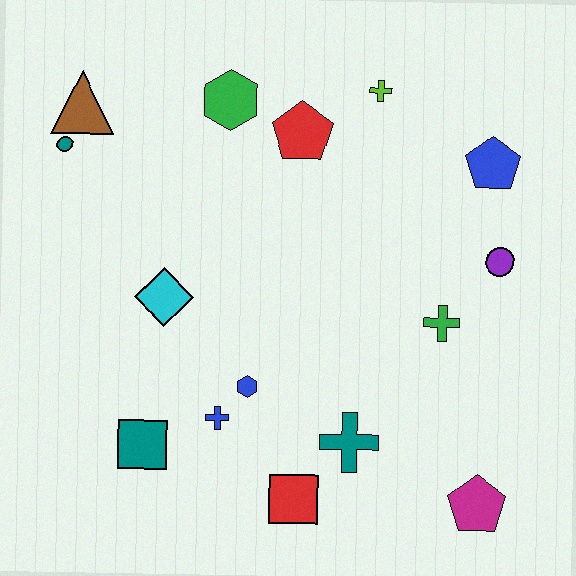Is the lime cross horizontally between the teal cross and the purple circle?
Yes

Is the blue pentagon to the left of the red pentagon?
No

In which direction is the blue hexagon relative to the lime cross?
The blue hexagon is below the lime cross.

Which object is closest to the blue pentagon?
The purple circle is closest to the blue pentagon.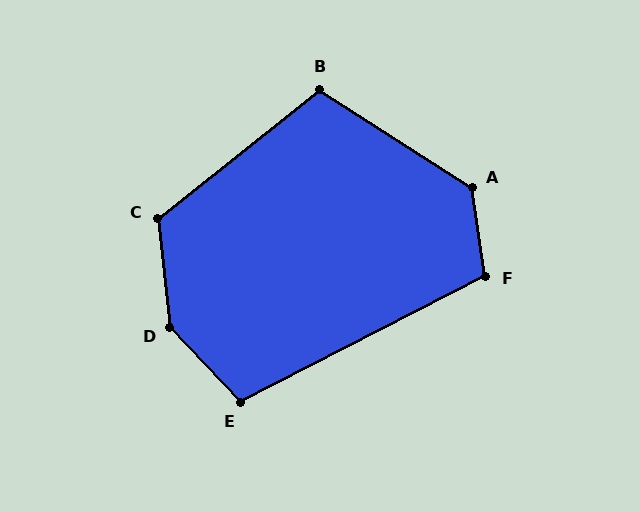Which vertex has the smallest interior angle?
E, at approximately 106 degrees.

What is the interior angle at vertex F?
Approximately 109 degrees (obtuse).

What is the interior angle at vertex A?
Approximately 131 degrees (obtuse).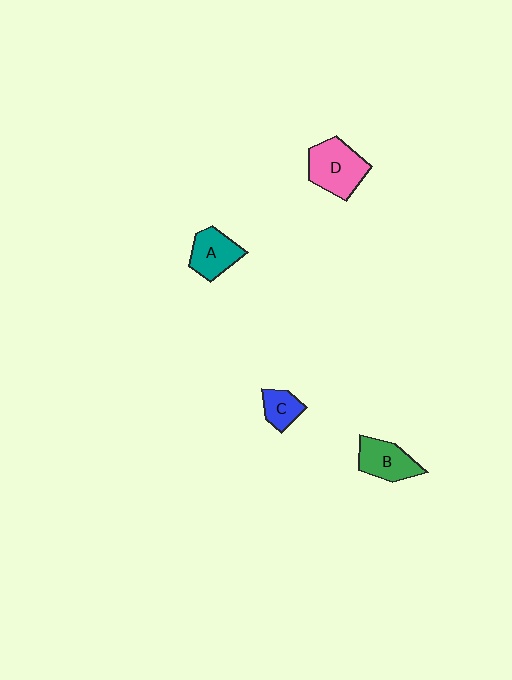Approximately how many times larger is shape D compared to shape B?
Approximately 1.3 times.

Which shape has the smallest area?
Shape C (blue).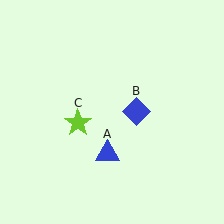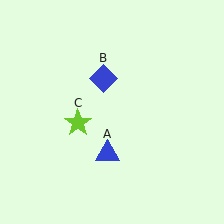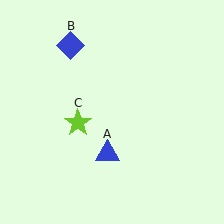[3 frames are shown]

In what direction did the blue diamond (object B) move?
The blue diamond (object B) moved up and to the left.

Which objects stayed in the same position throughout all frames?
Blue triangle (object A) and lime star (object C) remained stationary.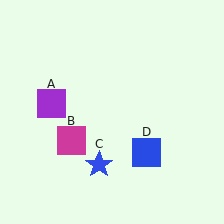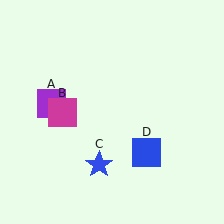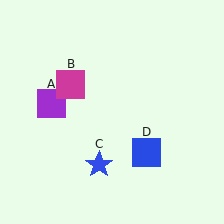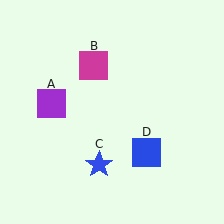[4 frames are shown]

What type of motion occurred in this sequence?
The magenta square (object B) rotated clockwise around the center of the scene.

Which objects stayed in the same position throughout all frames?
Purple square (object A) and blue star (object C) and blue square (object D) remained stationary.